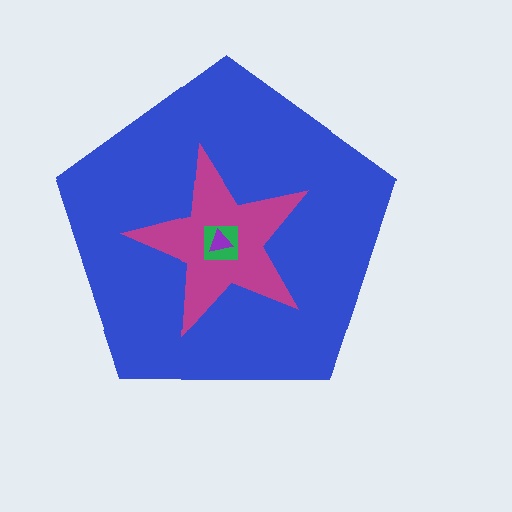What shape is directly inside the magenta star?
The green square.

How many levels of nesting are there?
4.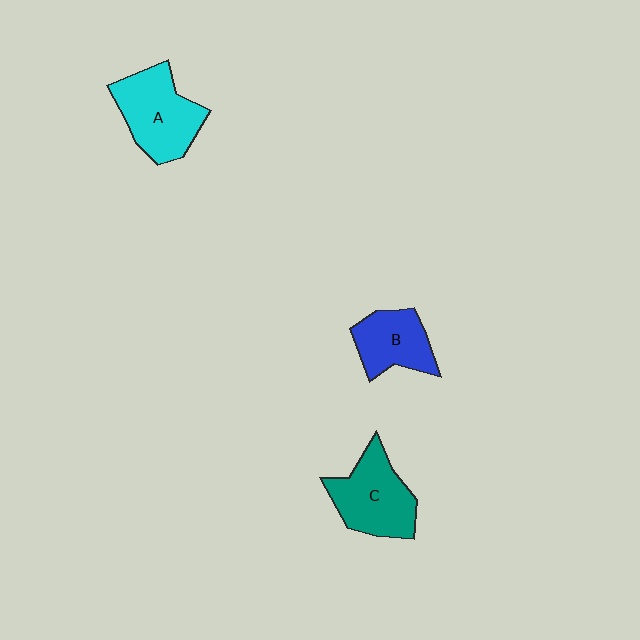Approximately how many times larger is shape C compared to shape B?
Approximately 1.3 times.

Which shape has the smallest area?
Shape B (blue).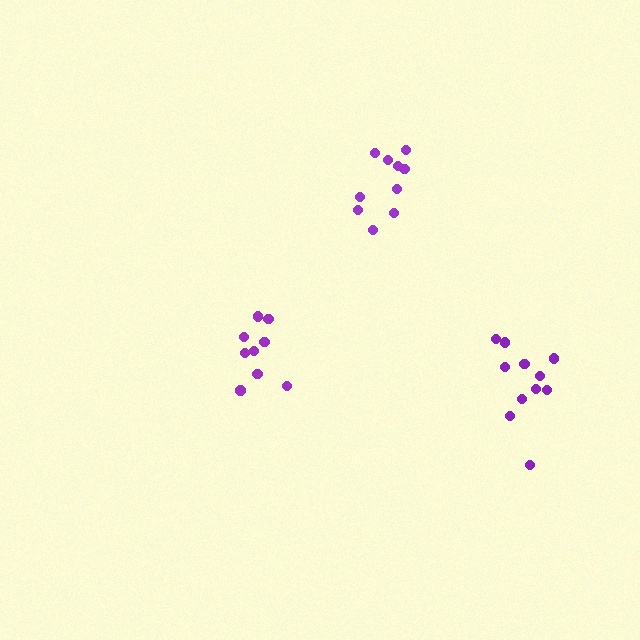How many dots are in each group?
Group 1: 10 dots, Group 2: 9 dots, Group 3: 11 dots (30 total).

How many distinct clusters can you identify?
There are 3 distinct clusters.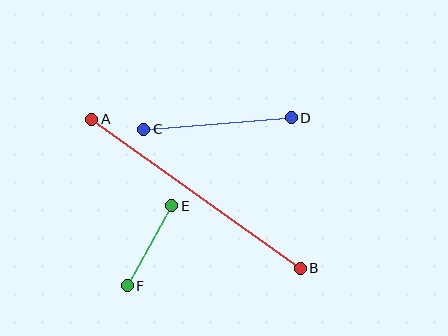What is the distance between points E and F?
The distance is approximately 92 pixels.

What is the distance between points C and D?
The distance is approximately 148 pixels.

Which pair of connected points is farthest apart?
Points A and B are farthest apart.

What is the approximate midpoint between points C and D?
The midpoint is at approximately (217, 124) pixels.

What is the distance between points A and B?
The distance is approximately 256 pixels.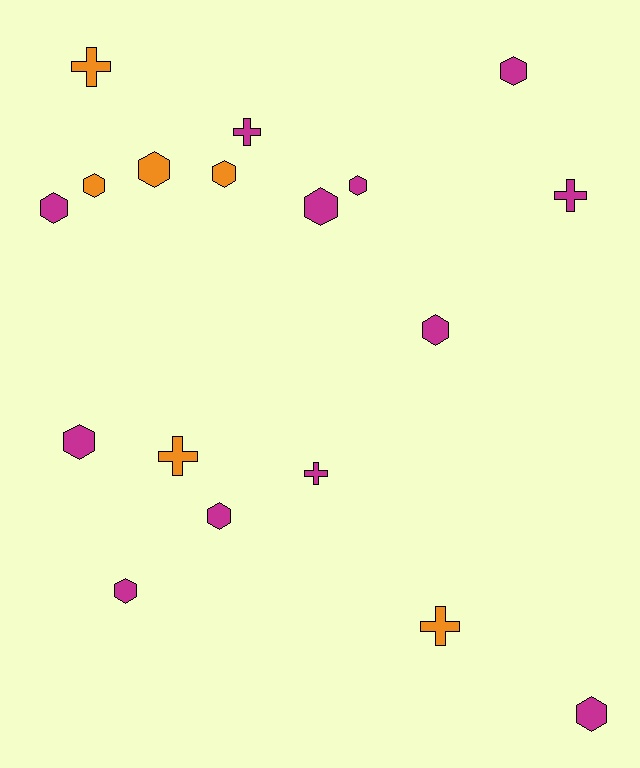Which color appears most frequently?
Magenta, with 12 objects.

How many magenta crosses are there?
There are 3 magenta crosses.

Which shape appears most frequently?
Hexagon, with 12 objects.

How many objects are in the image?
There are 18 objects.